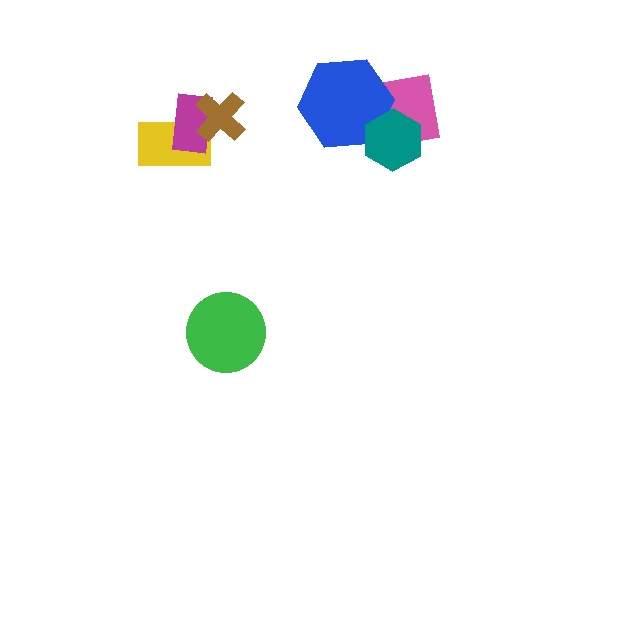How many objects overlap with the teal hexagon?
2 objects overlap with the teal hexagon.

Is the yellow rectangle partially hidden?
Yes, it is partially covered by another shape.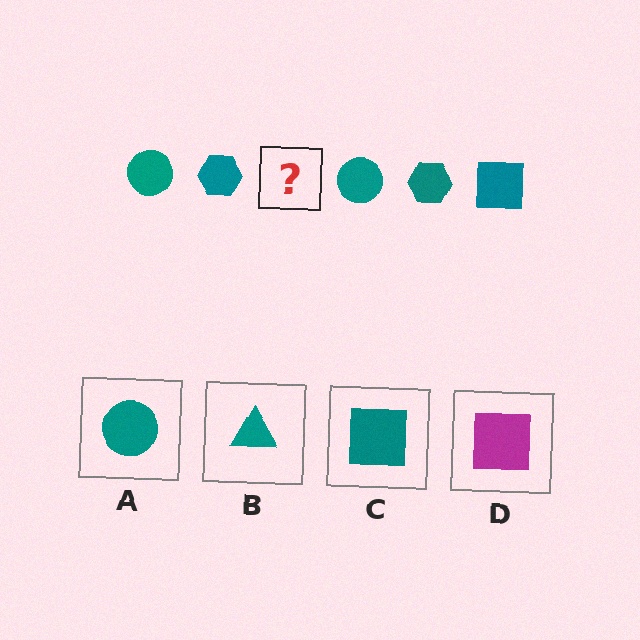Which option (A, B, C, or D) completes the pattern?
C.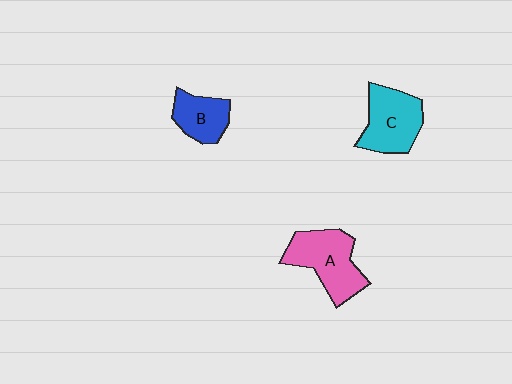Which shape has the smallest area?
Shape B (blue).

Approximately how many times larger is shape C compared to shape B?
Approximately 1.5 times.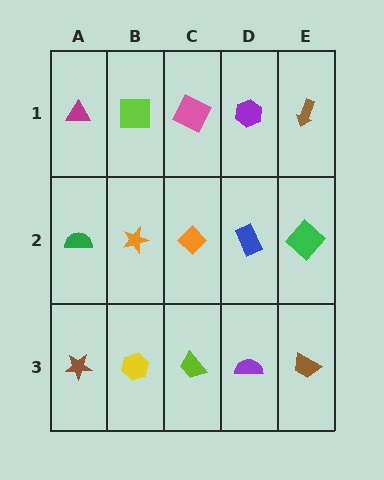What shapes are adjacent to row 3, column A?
A green semicircle (row 2, column A), a yellow hexagon (row 3, column B).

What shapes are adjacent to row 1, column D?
A blue rectangle (row 2, column D), a pink square (row 1, column C), a brown arrow (row 1, column E).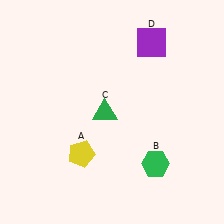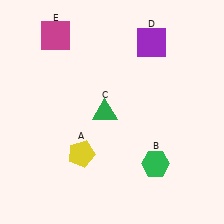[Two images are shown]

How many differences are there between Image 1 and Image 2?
There is 1 difference between the two images.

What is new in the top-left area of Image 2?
A magenta square (E) was added in the top-left area of Image 2.